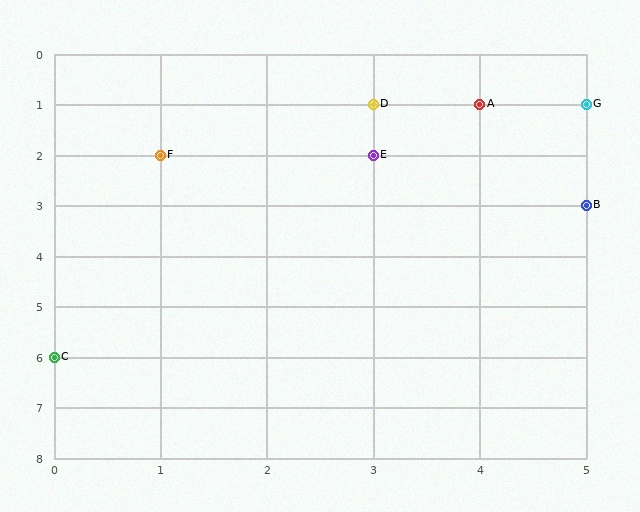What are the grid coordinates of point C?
Point C is at grid coordinates (0, 6).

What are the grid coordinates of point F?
Point F is at grid coordinates (1, 2).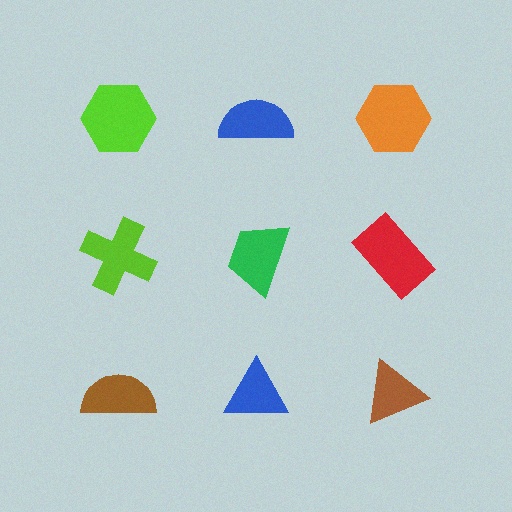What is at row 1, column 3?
An orange hexagon.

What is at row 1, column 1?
A lime hexagon.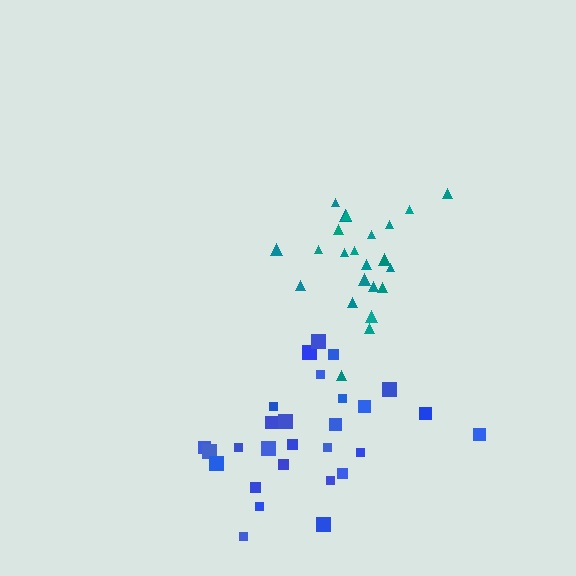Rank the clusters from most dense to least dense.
teal, blue.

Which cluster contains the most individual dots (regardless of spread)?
Blue (28).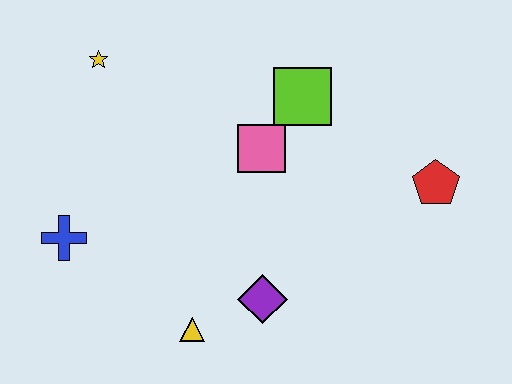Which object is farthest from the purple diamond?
The yellow star is farthest from the purple diamond.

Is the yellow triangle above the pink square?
No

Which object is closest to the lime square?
The pink square is closest to the lime square.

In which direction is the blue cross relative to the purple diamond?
The blue cross is to the left of the purple diamond.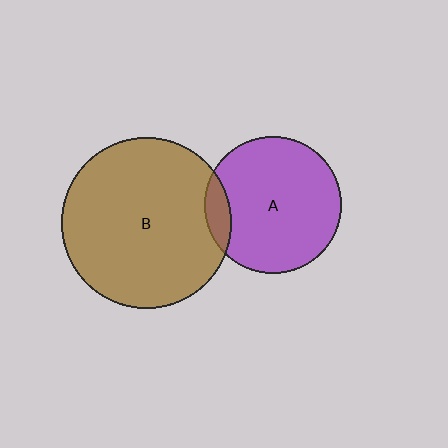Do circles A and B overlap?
Yes.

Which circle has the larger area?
Circle B (brown).